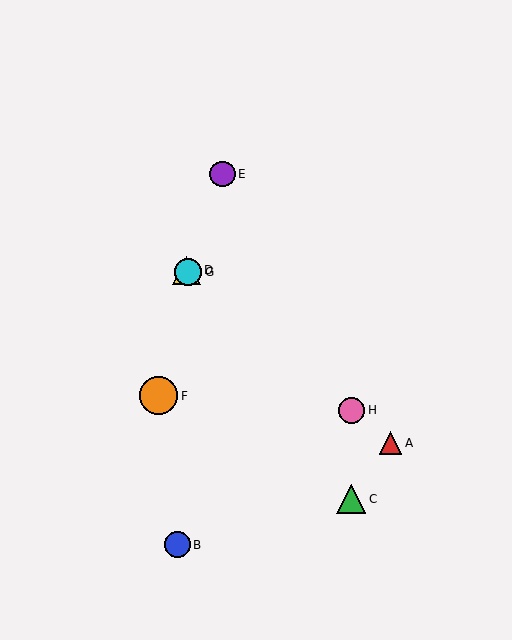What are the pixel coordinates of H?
Object H is at (352, 410).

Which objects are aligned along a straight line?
Objects A, D, G, H are aligned along a straight line.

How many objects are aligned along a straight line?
4 objects (A, D, G, H) are aligned along a straight line.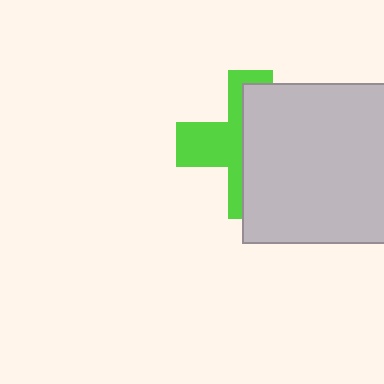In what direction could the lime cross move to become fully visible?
The lime cross could move left. That would shift it out from behind the light gray rectangle entirely.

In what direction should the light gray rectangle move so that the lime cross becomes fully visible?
The light gray rectangle should move right. That is the shortest direction to clear the overlap and leave the lime cross fully visible.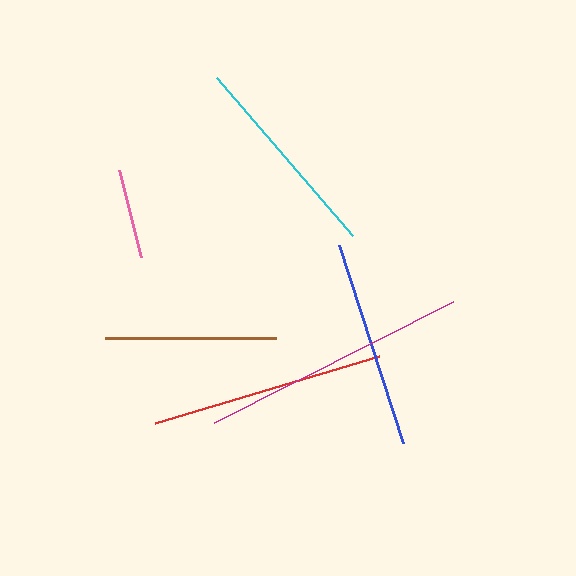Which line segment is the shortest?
The pink line is the shortest at approximately 89 pixels.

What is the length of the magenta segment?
The magenta segment is approximately 268 pixels long.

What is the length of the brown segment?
The brown segment is approximately 170 pixels long.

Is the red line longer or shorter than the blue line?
The red line is longer than the blue line.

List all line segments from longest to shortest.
From longest to shortest: magenta, red, cyan, blue, brown, pink.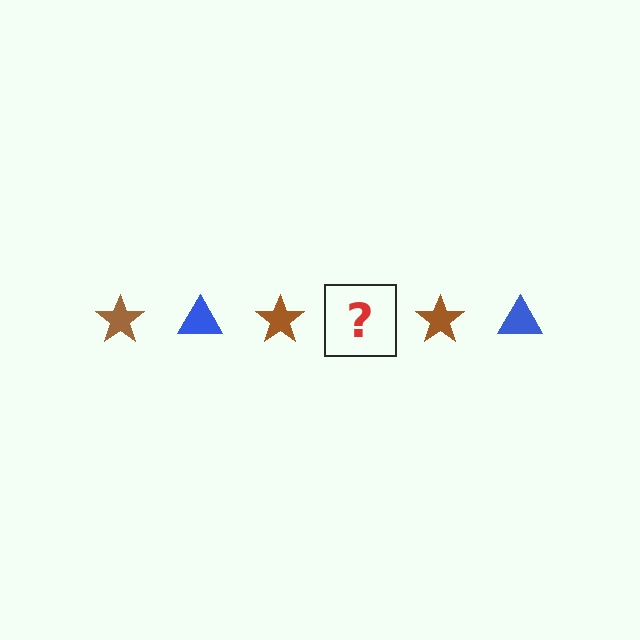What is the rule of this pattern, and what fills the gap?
The rule is that the pattern alternates between brown star and blue triangle. The gap should be filled with a blue triangle.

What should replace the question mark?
The question mark should be replaced with a blue triangle.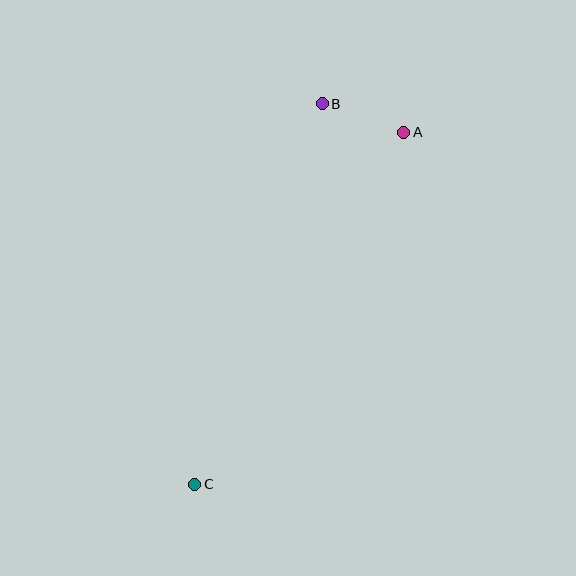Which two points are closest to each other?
Points A and B are closest to each other.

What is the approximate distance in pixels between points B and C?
The distance between B and C is approximately 401 pixels.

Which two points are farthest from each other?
Points A and C are farthest from each other.